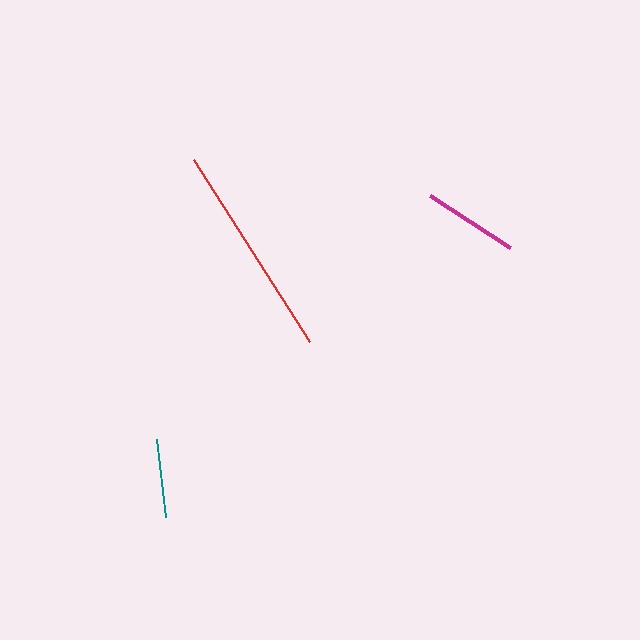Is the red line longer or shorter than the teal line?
The red line is longer than the teal line.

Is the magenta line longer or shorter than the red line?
The red line is longer than the magenta line.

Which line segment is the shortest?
The teal line is the shortest at approximately 78 pixels.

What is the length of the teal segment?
The teal segment is approximately 78 pixels long.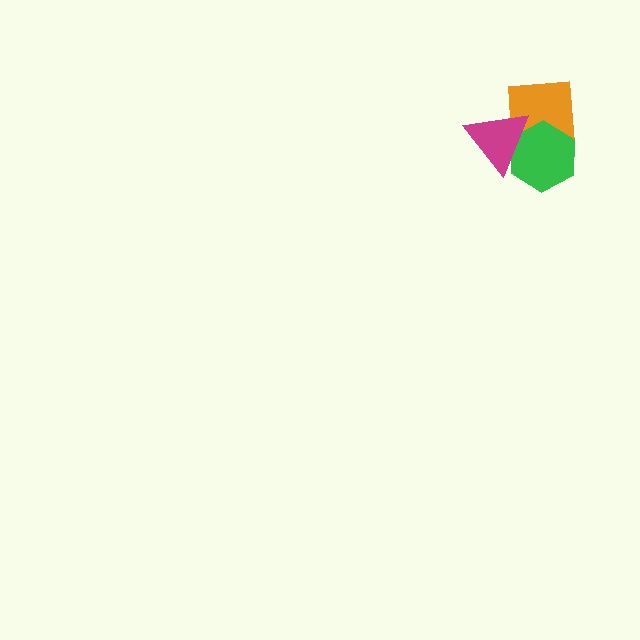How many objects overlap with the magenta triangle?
2 objects overlap with the magenta triangle.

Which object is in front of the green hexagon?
The magenta triangle is in front of the green hexagon.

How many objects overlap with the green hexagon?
2 objects overlap with the green hexagon.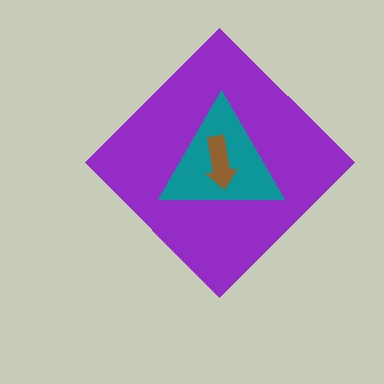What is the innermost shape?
The brown arrow.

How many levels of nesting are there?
3.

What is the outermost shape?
The purple diamond.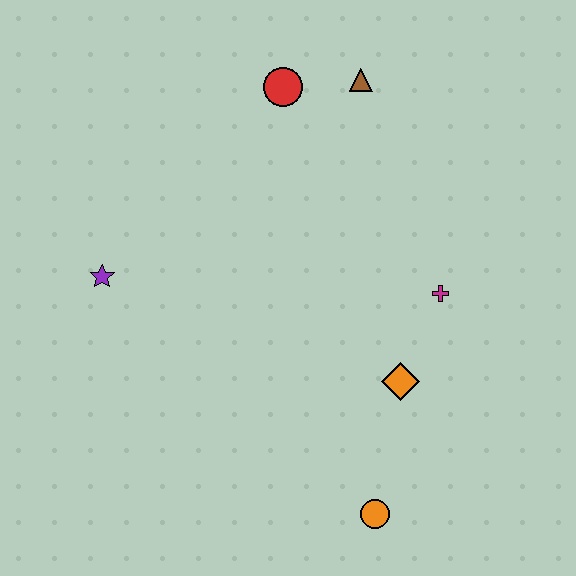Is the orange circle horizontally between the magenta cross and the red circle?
Yes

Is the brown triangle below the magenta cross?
No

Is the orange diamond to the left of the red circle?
No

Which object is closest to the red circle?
The brown triangle is closest to the red circle.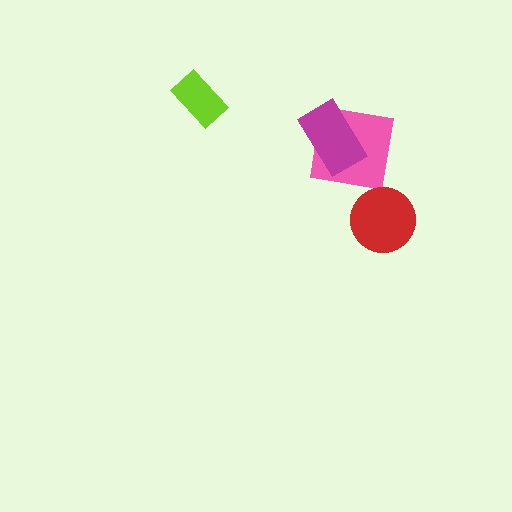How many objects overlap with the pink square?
1 object overlaps with the pink square.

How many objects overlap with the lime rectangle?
0 objects overlap with the lime rectangle.